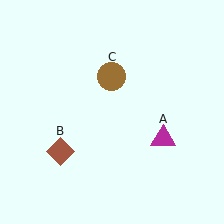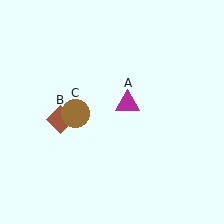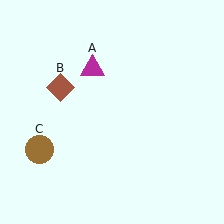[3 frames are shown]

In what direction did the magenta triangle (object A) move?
The magenta triangle (object A) moved up and to the left.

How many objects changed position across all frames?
3 objects changed position: magenta triangle (object A), brown diamond (object B), brown circle (object C).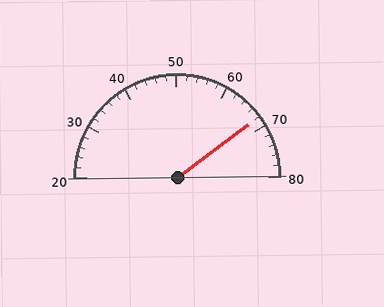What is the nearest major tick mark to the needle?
The nearest major tick mark is 70.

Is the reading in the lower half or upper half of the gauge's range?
The reading is in the upper half of the range (20 to 80).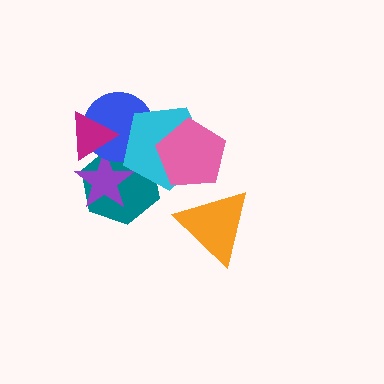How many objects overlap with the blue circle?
4 objects overlap with the blue circle.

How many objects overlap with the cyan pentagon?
3 objects overlap with the cyan pentagon.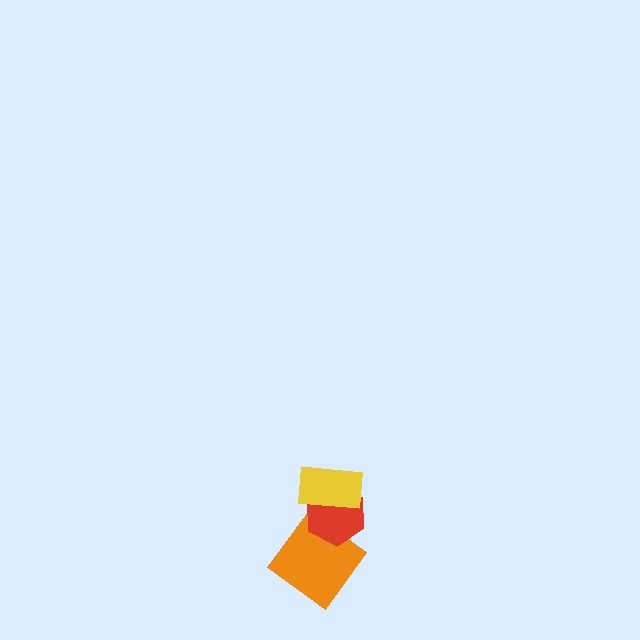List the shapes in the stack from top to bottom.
From top to bottom: the yellow rectangle, the red hexagon, the orange diamond.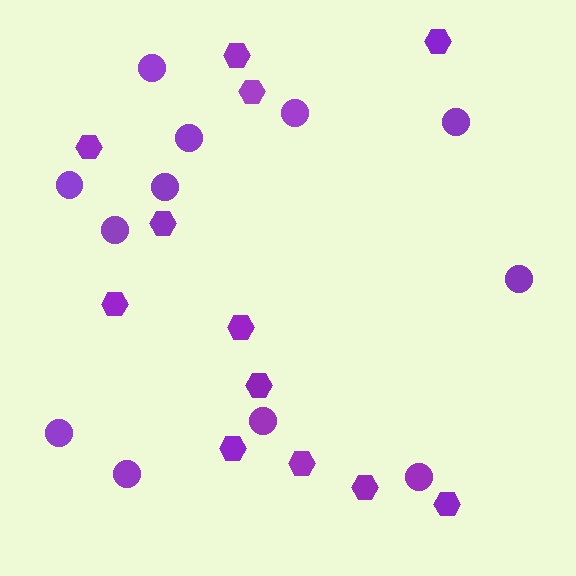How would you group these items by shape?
There are 2 groups: one group of hexagons (12) and one group of circles (12).